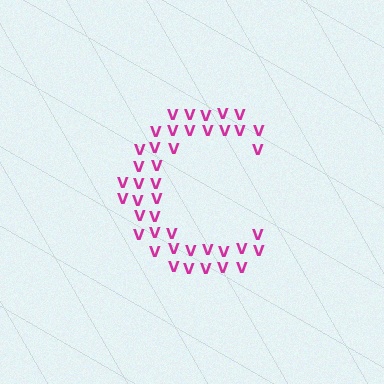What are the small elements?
The small elements are letter V's.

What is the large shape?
The large shape is the letter C.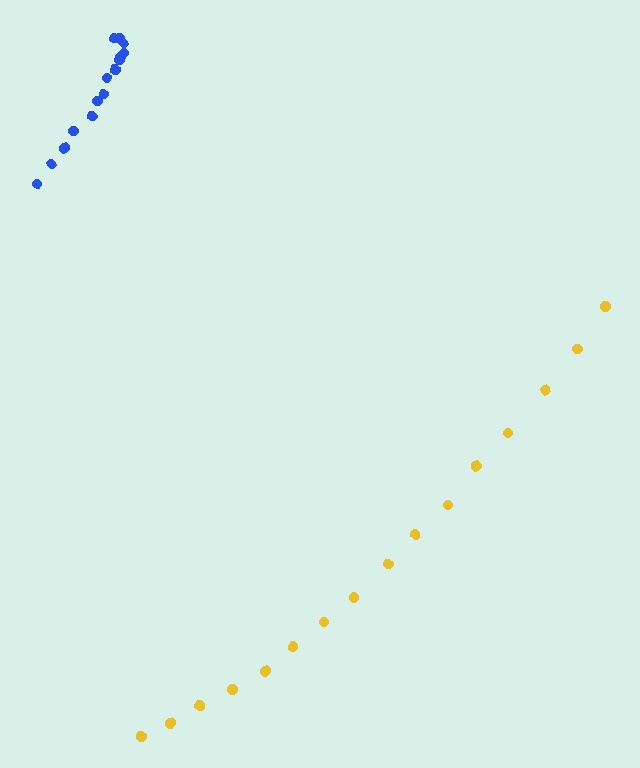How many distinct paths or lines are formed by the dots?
There are 2 distinct paths.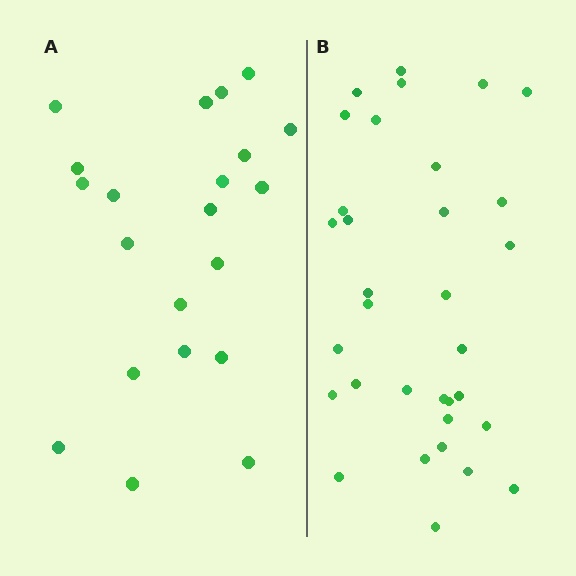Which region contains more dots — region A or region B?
Region B (the right region) has more dots.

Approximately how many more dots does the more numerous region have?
Region B has roughly 12 or so more dots than region A.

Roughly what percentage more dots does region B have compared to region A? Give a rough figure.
About 55% more.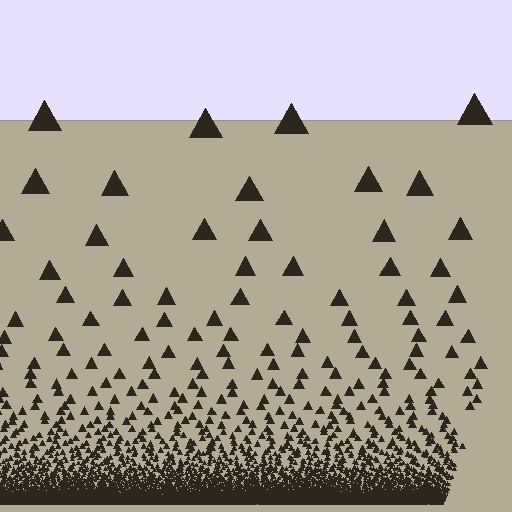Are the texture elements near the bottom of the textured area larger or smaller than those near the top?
Smaller. The gradient is inverted — elements near the bottom are smaller and denser.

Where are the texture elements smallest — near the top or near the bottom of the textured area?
Near the bottom.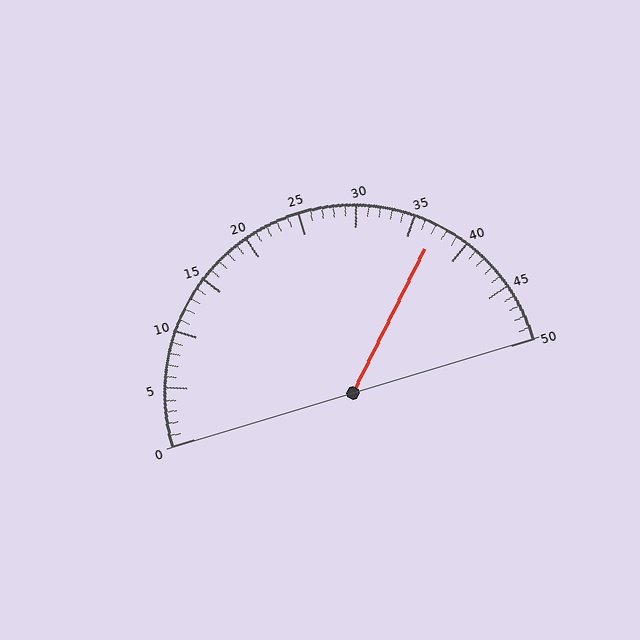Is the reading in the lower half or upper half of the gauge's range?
The reading is in the upper half of the range (0 to 50).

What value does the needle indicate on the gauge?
The needle indicates approximately 37.